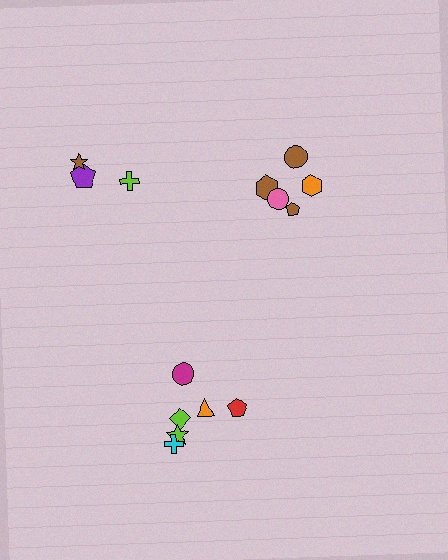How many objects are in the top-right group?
There are 5 objects.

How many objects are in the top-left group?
There are 3 objects.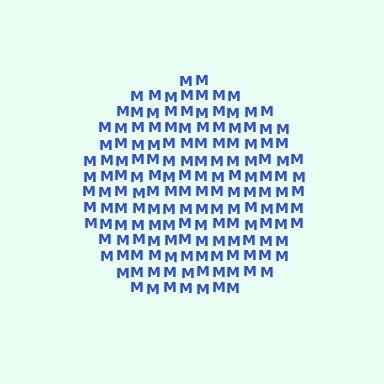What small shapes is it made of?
It is made of small letter M's.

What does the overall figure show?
The overall figure shows a circle.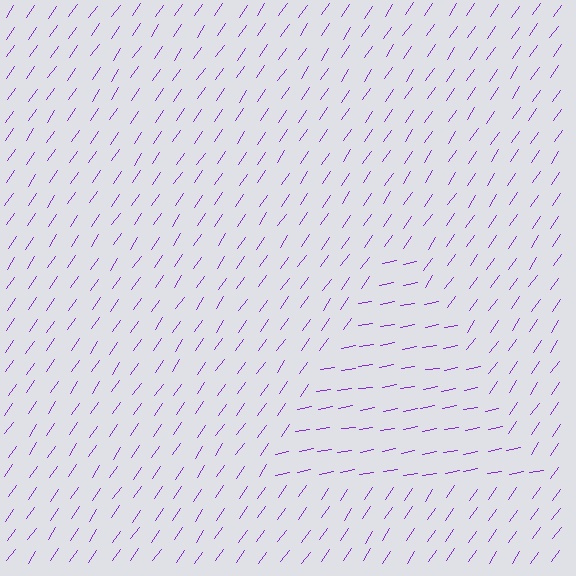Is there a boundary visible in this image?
Yes, there is a texture boundary formed by a change in line orientation.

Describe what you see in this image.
The image is filled with small purple line segments. A triangle region in the image has lines oriented differently from the surrounding lines, creating a visible texture boundary.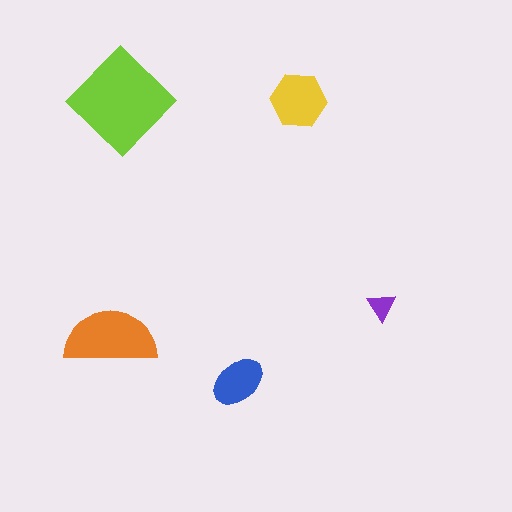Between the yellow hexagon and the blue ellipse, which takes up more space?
The yellow hexagon.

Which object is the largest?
The lime diamond.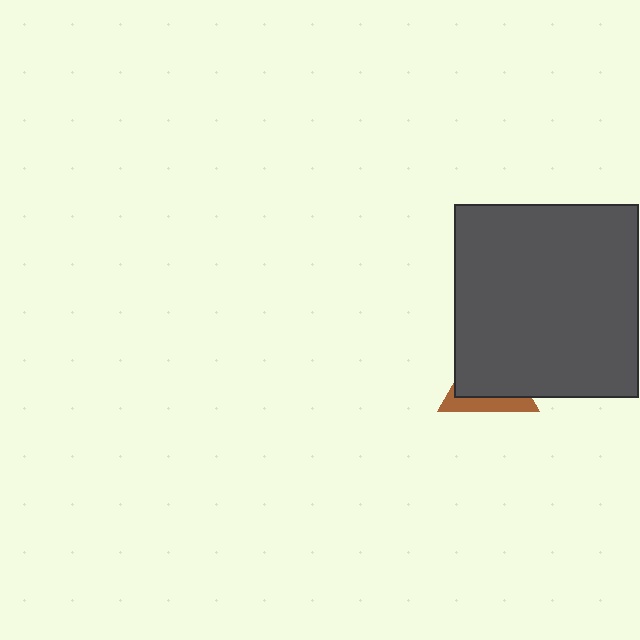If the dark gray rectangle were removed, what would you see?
You would see the complete brown triangle.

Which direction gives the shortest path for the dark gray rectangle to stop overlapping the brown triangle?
Moving toward the upper-right gives the shortest separation.